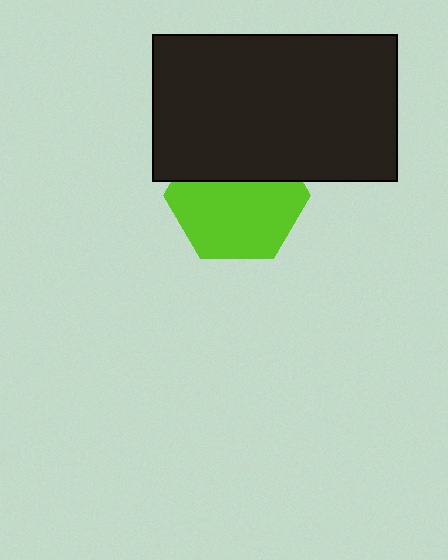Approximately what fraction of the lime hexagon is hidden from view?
Roughly 36% of the lime hexagon is hidden behind the black rectangle.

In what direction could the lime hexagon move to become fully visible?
The lime hexagon could move down. That would shift it out from behind the black rectangle entirely.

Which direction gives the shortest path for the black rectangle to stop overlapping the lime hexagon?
Moving up gives the shortest separation.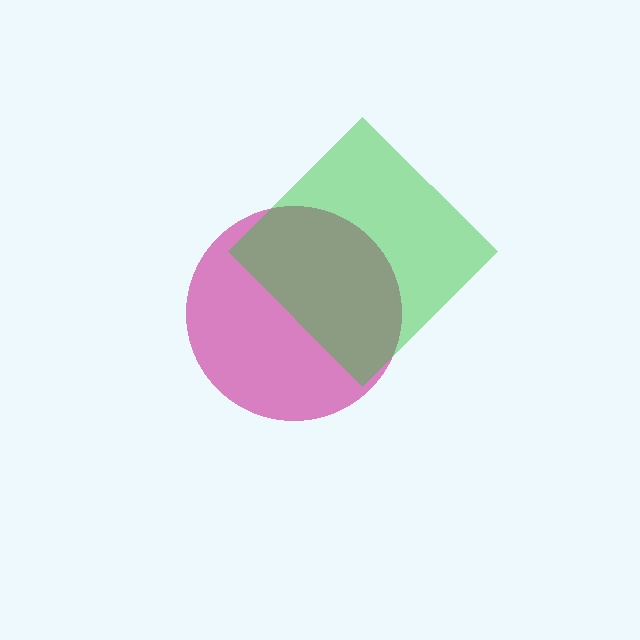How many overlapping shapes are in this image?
There are 2 overlapping shapes in the image.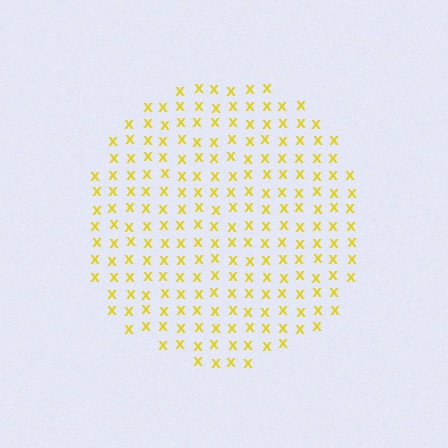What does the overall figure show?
The overall figure shows a circle.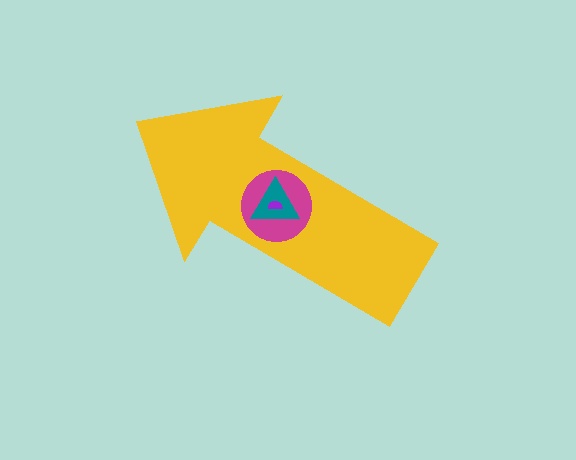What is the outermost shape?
The yellow arrow.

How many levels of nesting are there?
4.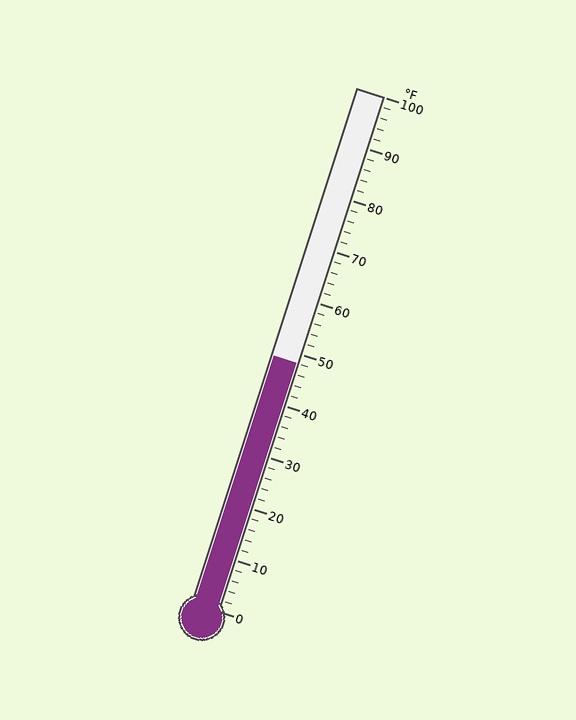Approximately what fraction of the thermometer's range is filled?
The thermometer is filled to approximately 50% of its range.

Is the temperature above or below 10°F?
The temperature is above 10°F.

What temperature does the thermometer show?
The thermometer shows approximately 48°F.